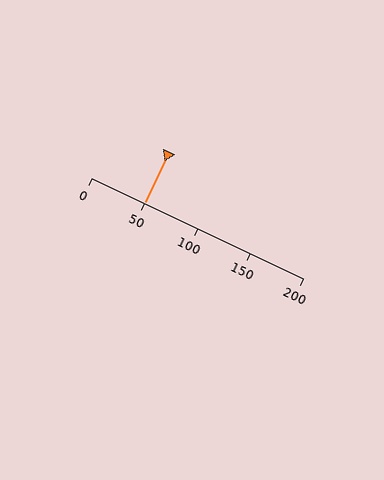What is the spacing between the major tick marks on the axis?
The major ticks are spaced 50 apart.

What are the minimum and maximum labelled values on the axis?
The axis runs from 0 to 200.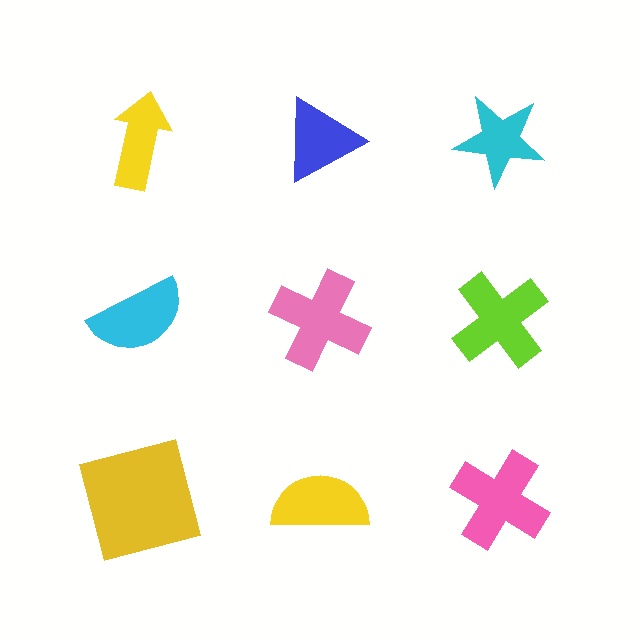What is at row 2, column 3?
A lime cross.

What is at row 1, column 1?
A yellow arrow.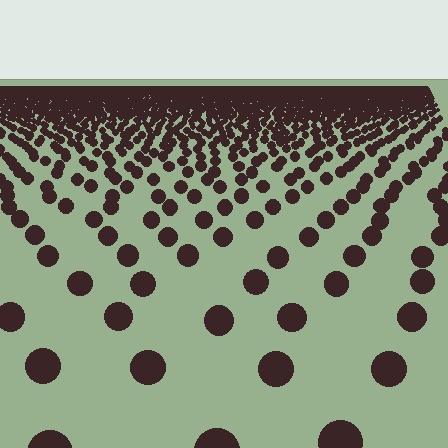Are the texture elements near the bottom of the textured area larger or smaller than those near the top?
Larger. Near the bottom, elements are closer to the viewer and appear at a bigger on-screen size.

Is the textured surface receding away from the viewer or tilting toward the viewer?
The surface is receding away from the viewer. Texture elements get smaller and denser toward the top.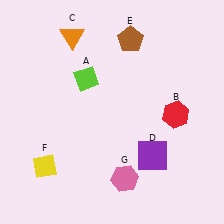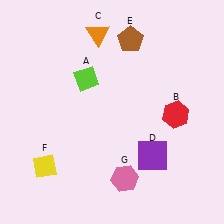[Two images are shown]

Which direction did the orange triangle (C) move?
The orange triangle (C) moved right.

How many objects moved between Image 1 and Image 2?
1 object moved between the two images.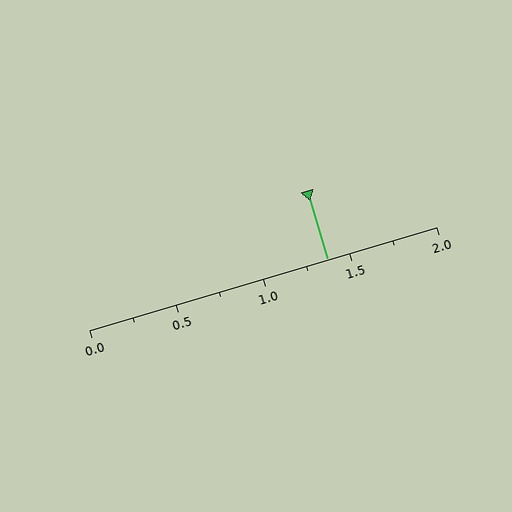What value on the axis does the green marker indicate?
The marker indicates approximately 1.38.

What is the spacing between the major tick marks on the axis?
The major ticks are spaced 0.5 apart.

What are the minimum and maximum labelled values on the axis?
The axis runs from 0.0 to 2.0.